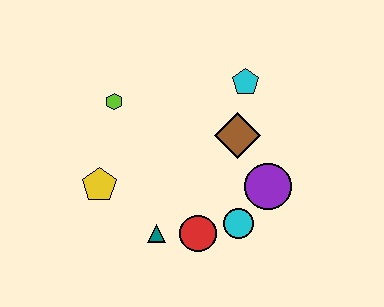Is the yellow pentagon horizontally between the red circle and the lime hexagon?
No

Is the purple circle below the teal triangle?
No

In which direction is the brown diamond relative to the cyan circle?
The brown diamond is above the cyan circle.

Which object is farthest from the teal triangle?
The cyan pentagon is farthest from the teal triangle.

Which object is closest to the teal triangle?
The red circle is closest to the teal triangle.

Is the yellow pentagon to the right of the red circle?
No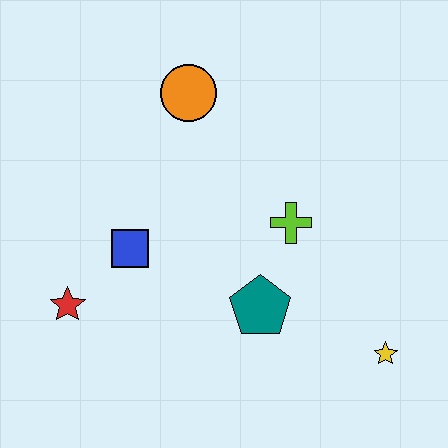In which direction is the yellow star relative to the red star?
The yellow star is to the right of the red star.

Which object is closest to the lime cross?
The teal pentagon is closest to the lime cross.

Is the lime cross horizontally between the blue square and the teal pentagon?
No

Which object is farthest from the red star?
The yellow star is farthest from the red star.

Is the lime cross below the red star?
No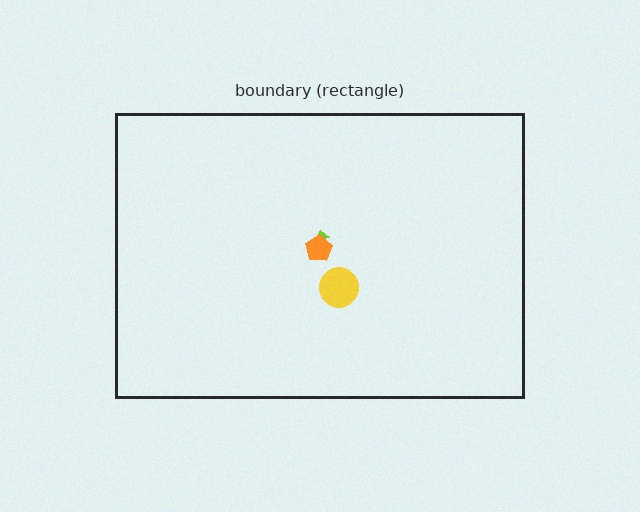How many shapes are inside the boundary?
3 inside, 0 outside.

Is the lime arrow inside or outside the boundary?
Inside.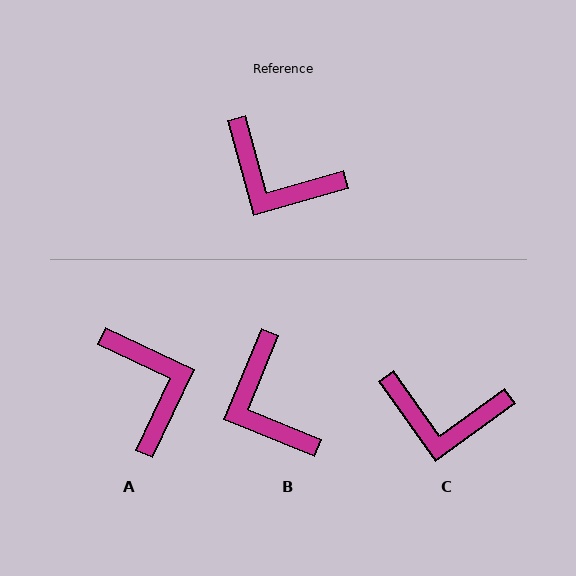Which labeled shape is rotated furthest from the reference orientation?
A, about 139 degrees away.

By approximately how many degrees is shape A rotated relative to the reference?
Approximately 139 degrees counter-clockwise.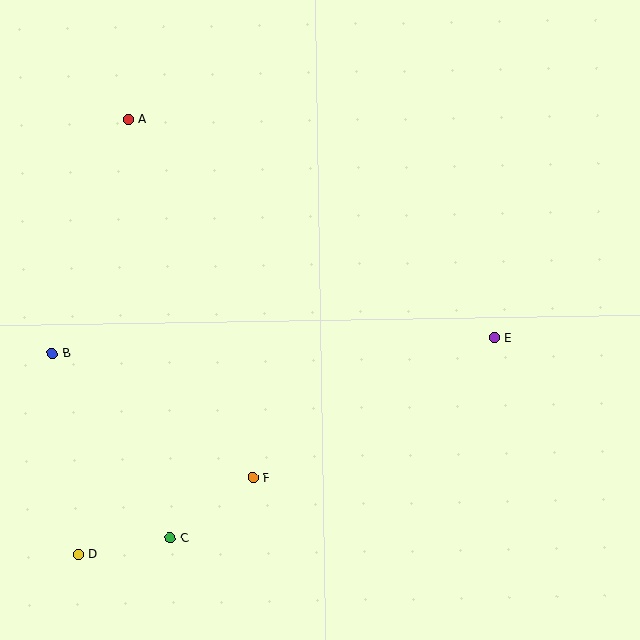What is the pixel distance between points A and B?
The distance between A and B is 246 pixels.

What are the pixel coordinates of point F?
Point F is at (253, 478).